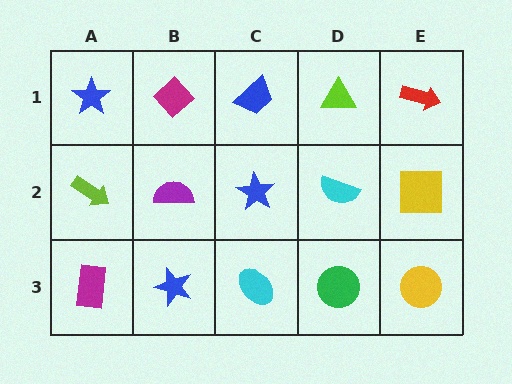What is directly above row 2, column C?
A blue trapezoid.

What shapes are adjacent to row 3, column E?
A yellow square (row 2, column E), a green circle (row 3, column D).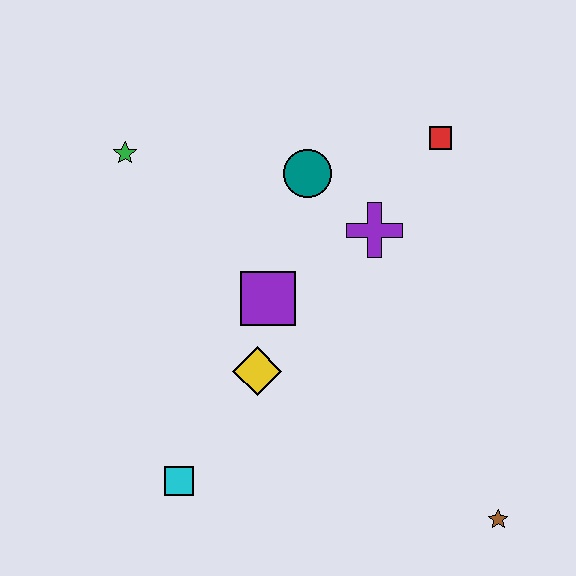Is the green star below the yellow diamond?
No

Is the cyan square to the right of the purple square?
No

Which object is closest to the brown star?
The yellow diamond is closest to the brown star.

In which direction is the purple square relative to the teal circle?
The purple square is below the teal circle.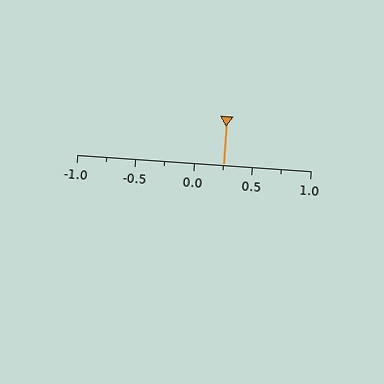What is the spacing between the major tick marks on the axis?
The major ticks are spaced 0.5 apart.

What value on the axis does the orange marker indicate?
The marker indicates approximately 0.25.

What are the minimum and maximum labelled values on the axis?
The axis runs from -1.0 to 1.0.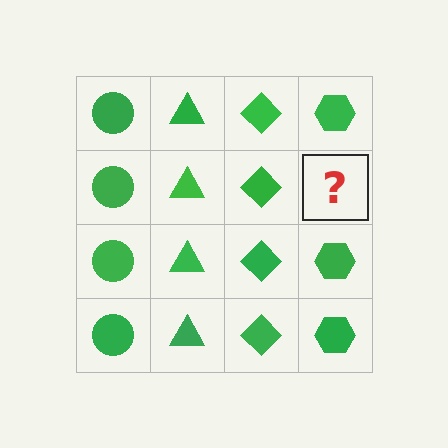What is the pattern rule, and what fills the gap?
The rule is that each column has a consistent shape. The gap should be filled with a green hexagon.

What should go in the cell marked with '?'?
The missing cell should contain a green hexagon.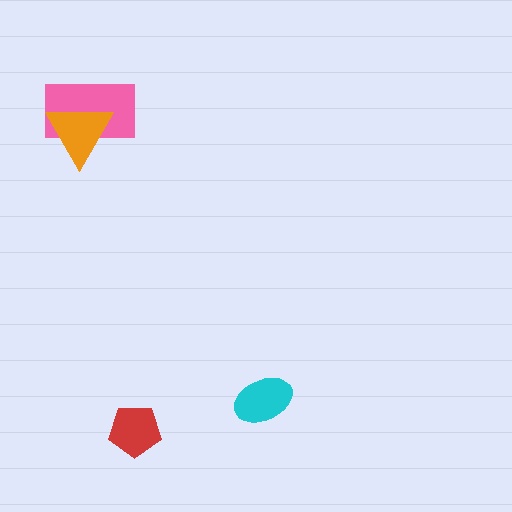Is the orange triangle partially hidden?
No, no other shape covers it.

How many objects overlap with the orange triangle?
1 object overlaps with the orange triangle.